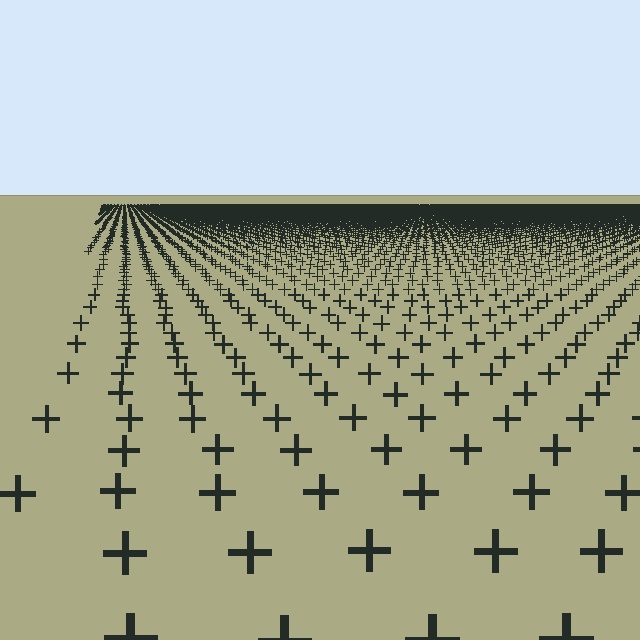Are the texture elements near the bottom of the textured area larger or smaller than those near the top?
Larger. Near the bottom, elements are closer to the viewer and appear at a bigger on-screen size.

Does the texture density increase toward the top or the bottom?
Density increases toward the top.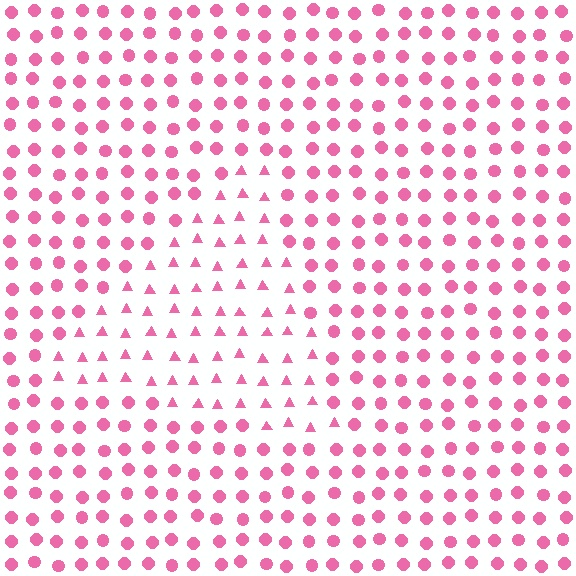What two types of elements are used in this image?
The image uses triangles inside the triangle region and circles outside it.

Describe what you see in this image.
The image is filled with small pink elements arranged in a uniform grid. A triangle-shaped region contains triangles, while the surrounding area contains circles. The boundary is defined purely by the change in element shape.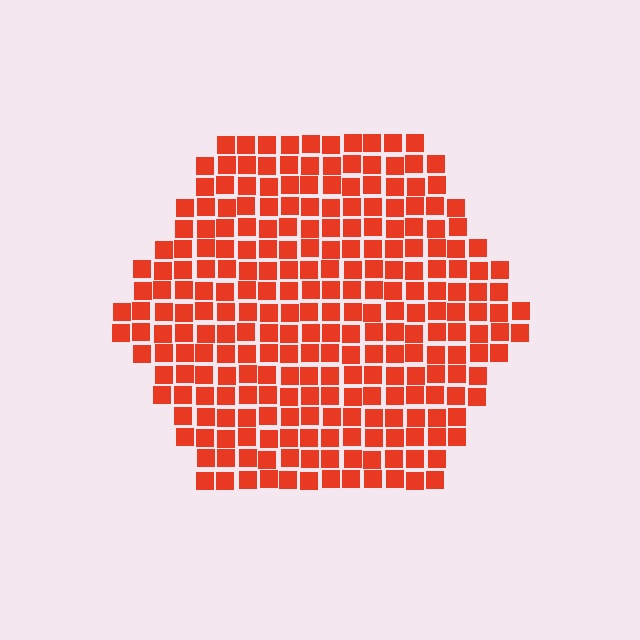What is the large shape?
The large shape is a hexagon.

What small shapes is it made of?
It is made of small squares.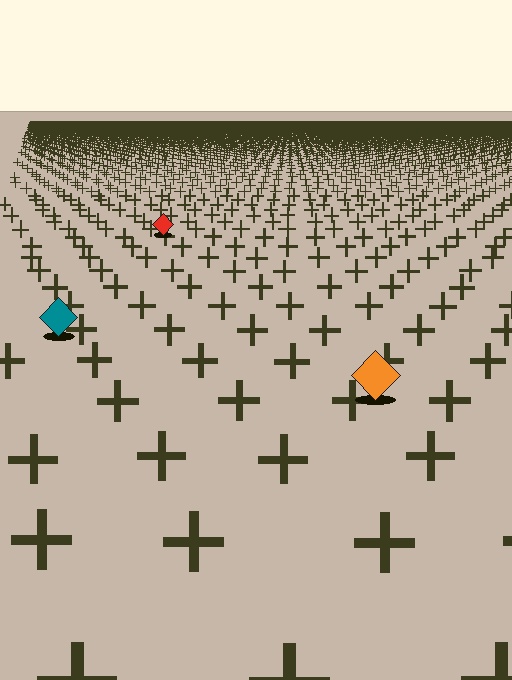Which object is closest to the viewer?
The orange diamond is closest. The texture marks near it are larger and more spread out.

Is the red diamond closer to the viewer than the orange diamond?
No. The orange diamond is closer — you can tell from the texture gradient: the ground texture is coarser near it.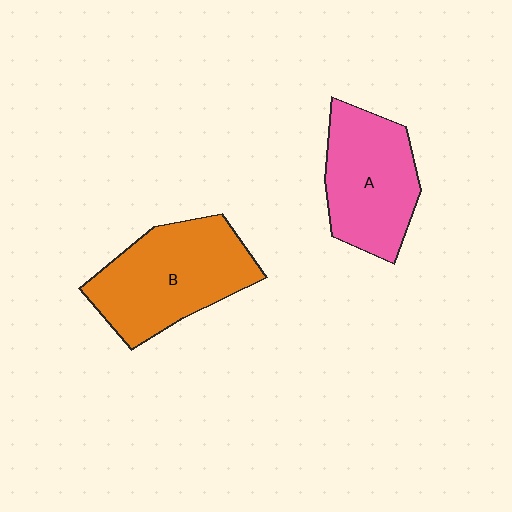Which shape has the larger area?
Shape B (orange).